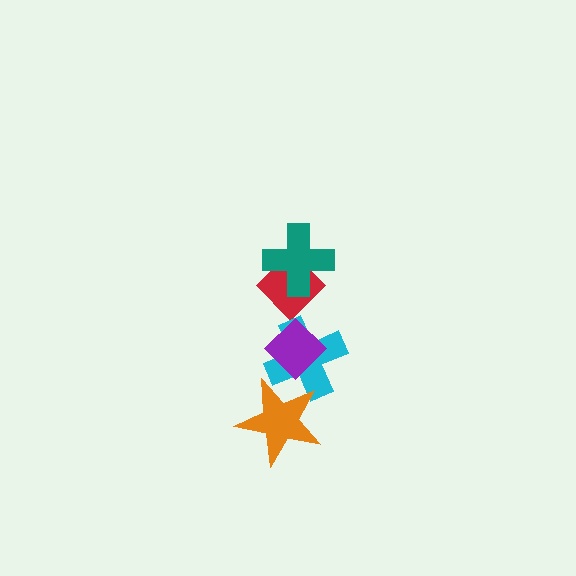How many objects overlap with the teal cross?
1 object overlaps with the teal cross.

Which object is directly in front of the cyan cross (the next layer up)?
The purple diamond is directly in front of the cyan cross.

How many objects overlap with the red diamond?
1 object overlaps with the red diamond.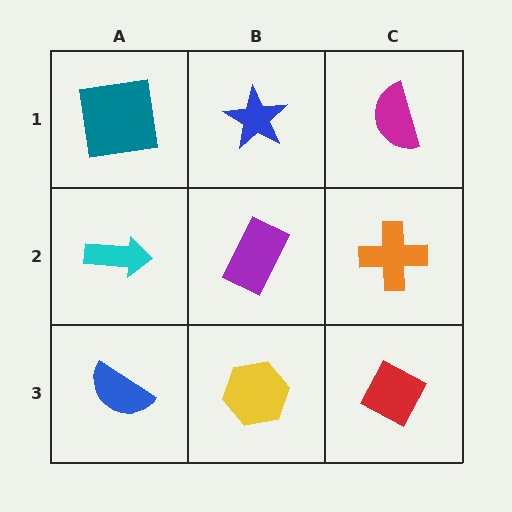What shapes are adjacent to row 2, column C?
A magenta semicircle (row 1, column C), a red diamond (row 3, column C), a purple rectangle (row 2, column B).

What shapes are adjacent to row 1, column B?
A purple rectangle (row 2, column B), a teal square (row 1, column A), a magenta semicircle (row 1, column C).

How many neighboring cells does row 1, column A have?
2.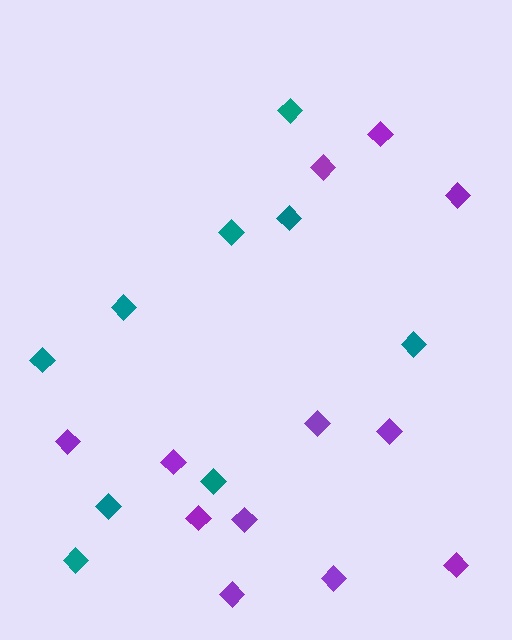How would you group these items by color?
There are 2 groups: one group of purple diamonds (12) and one group of teal diamonds (9).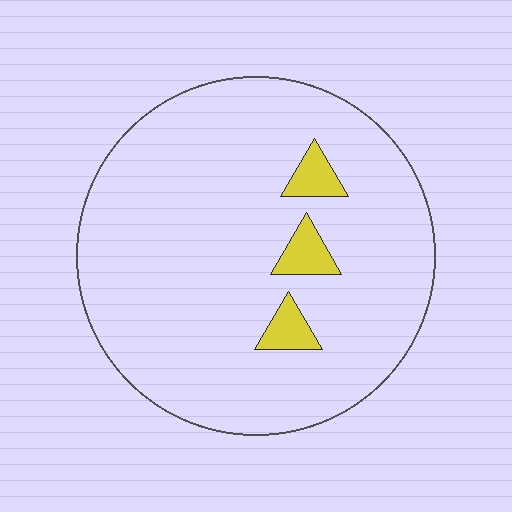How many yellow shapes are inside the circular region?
3.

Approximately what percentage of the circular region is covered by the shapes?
Approximately 5%.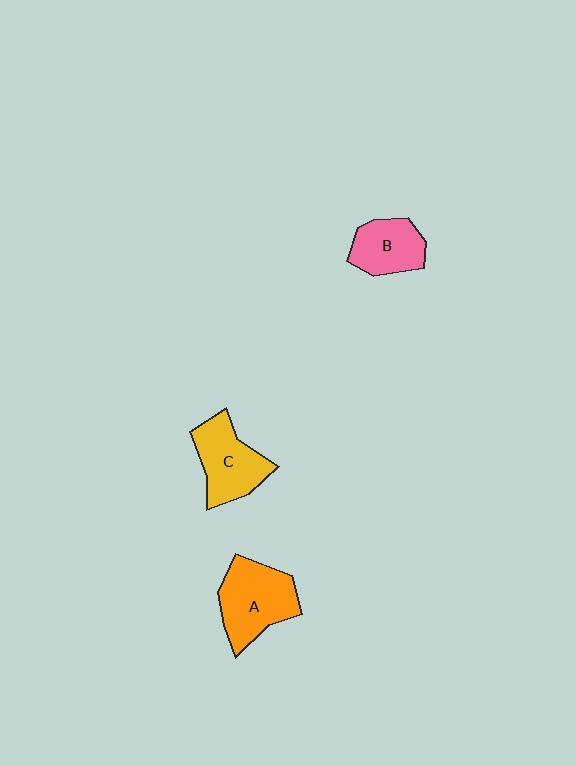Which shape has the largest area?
Shape A (orange).